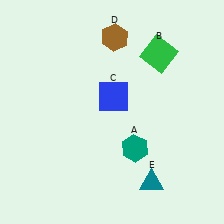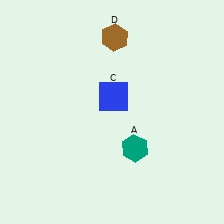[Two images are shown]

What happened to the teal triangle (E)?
The teal triangle (E) was removed in Image 2. It was in the bottom-right area of Image 1.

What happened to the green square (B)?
The green square (B) was removed in Image 2. It was in the top-right area of Image 1.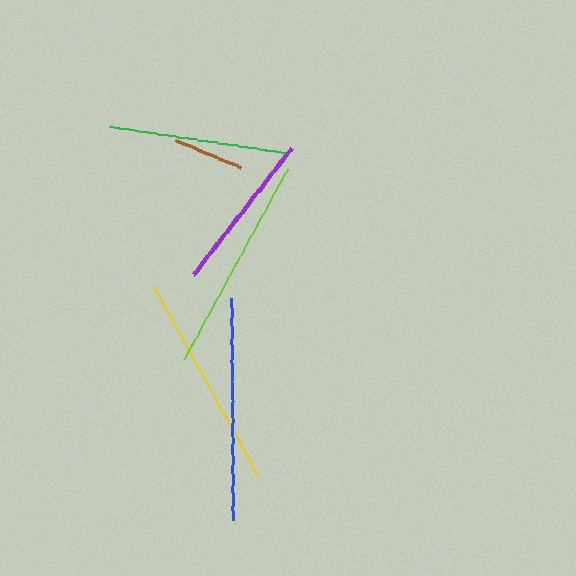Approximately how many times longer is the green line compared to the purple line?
The green line is approximately 1.1 times the length of the purple line.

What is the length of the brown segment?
The brown segment is approximately 70 pixels long.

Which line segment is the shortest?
The brown line is the shortest at approximately 70 pixels.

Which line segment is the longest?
The blue line is the longest at approximately 221 pixels.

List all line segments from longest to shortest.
From longest to shortest: blue, lime, yellow, green, purple, brown.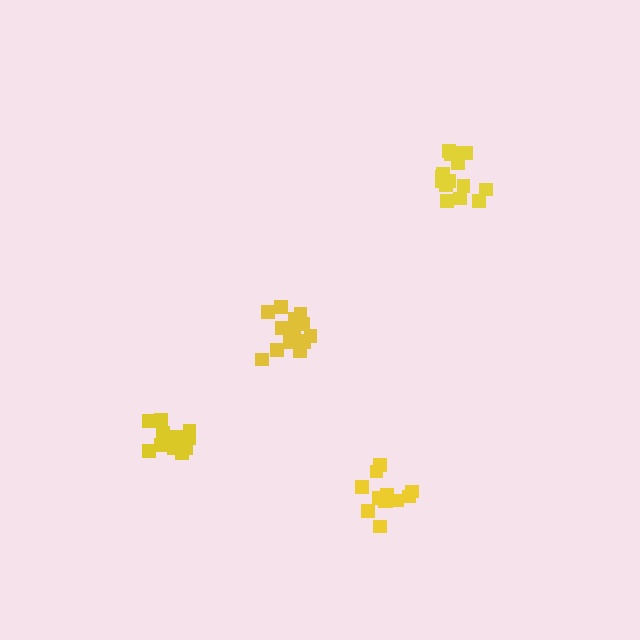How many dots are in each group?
Group 1: 15 dots, Group 2: 14 dots, Group 3: 16 dots, Group 4: 12 dots (57 total).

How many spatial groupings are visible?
There are 4 spatial groupings.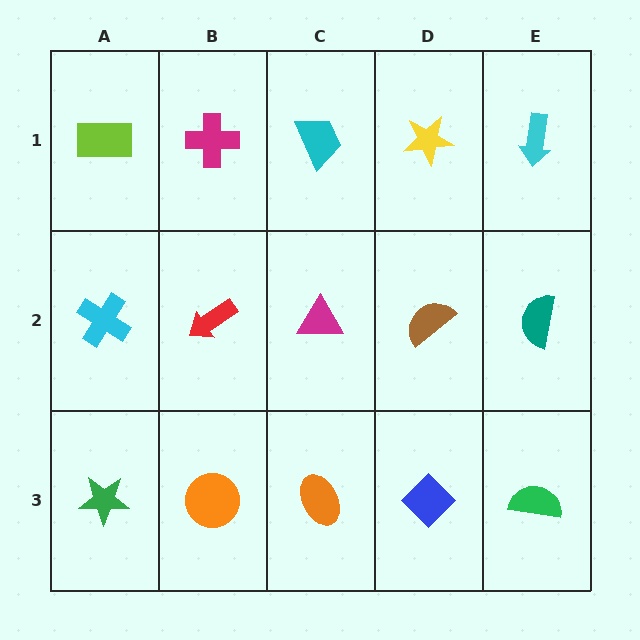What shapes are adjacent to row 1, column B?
A red arrow (row 2, column B), a lime rectangle (row 1, column A), a cyan trapezoid (row 1, column C).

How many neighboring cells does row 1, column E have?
2.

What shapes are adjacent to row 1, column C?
A magenta triangle (row 2, column C), a magenta cross (row 1, column B), a yellow star (row 1, column D).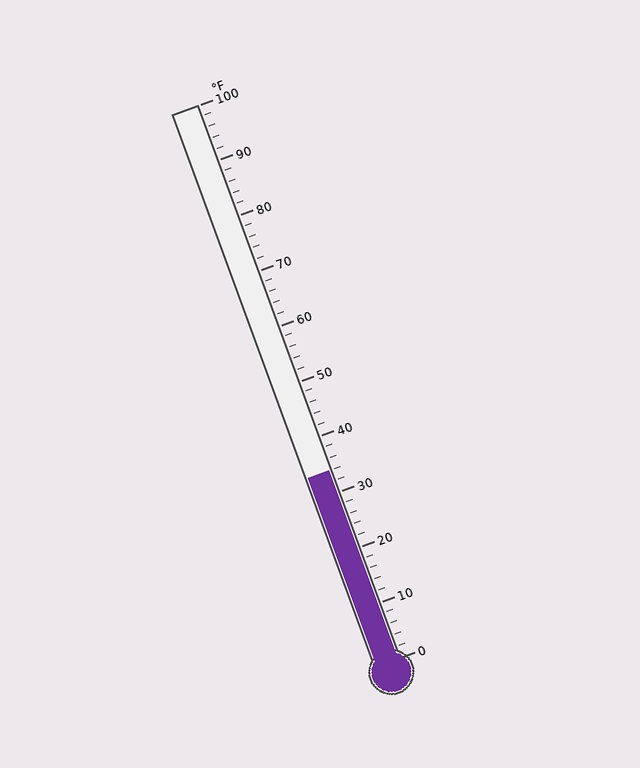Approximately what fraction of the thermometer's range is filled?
The thermometer is filled to approximately 35% of its range.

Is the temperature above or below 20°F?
The temperature is above 20°F.